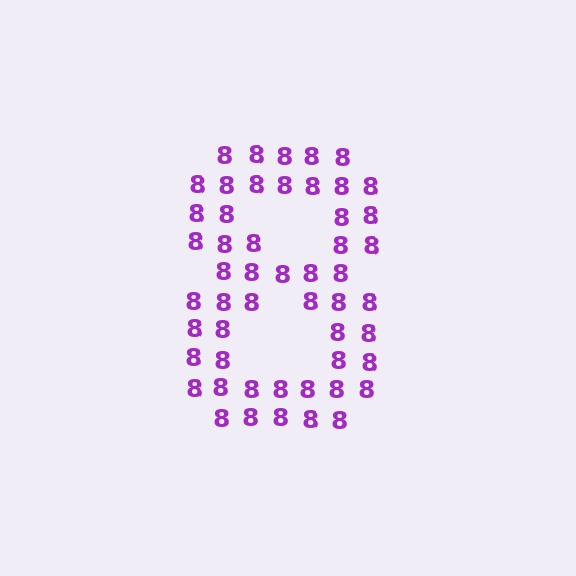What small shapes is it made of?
It is made of small digit 8's.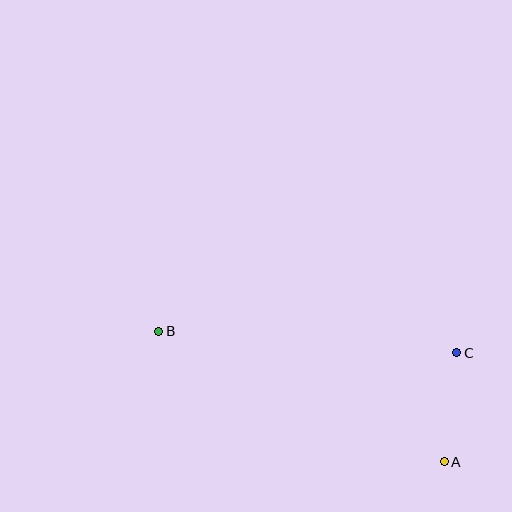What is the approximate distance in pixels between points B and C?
The distance between B and C is approximately 299 pixels.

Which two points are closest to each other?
Points A and C are closest to each other.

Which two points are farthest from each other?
Points A and B are farthest from each other.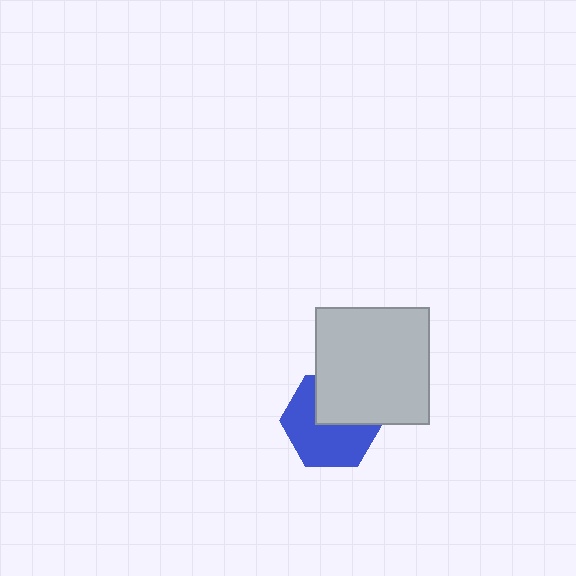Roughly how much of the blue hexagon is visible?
About half of it is visible (roughly 61%).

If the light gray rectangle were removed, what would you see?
You would see the complete blue hexagon.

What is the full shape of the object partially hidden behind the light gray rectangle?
The partially hidden object is a blue hexagon.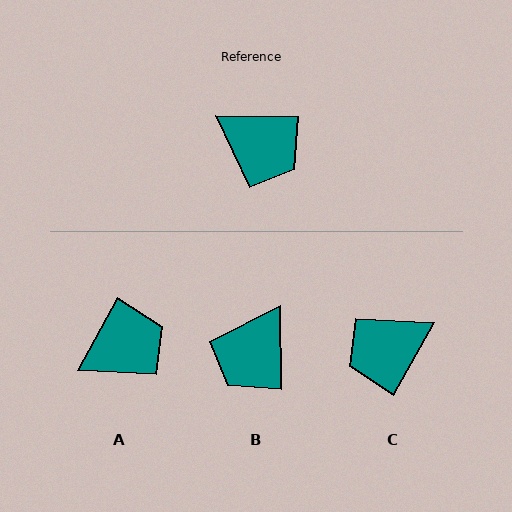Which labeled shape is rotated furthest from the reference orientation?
C, about 119 degrees away.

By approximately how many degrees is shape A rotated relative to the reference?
Approximately 62 degrees counter-clockwise.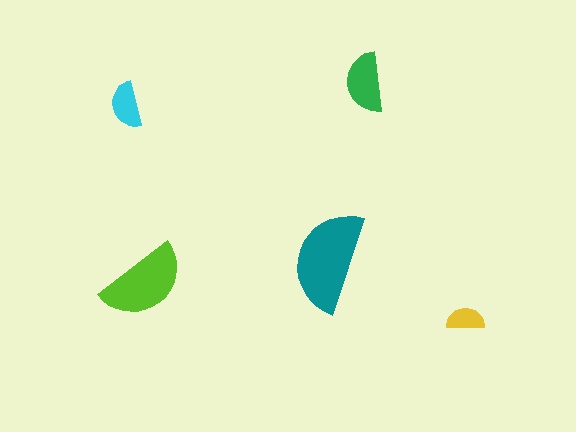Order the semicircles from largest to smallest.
the teal one, the lime one, the green one, the cyan one, the yellow one.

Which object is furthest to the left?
The cyan semicircle is leftmost.